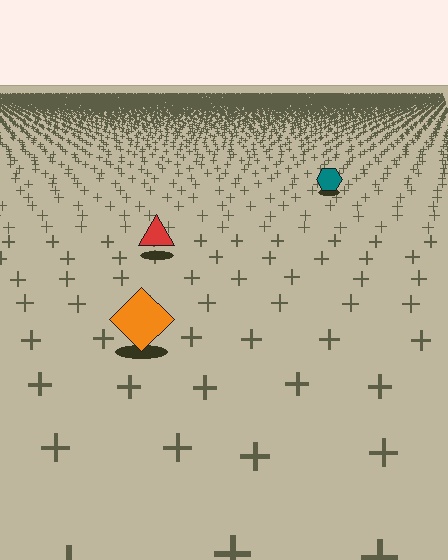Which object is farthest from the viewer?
The teal hexagon is farthest from the viewer. It appears smaller and the ground texture around it is denser.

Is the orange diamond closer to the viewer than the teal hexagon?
Yes. The orange diamond is closer — you can tell from the texture gradient: the ground texture is coarser near it.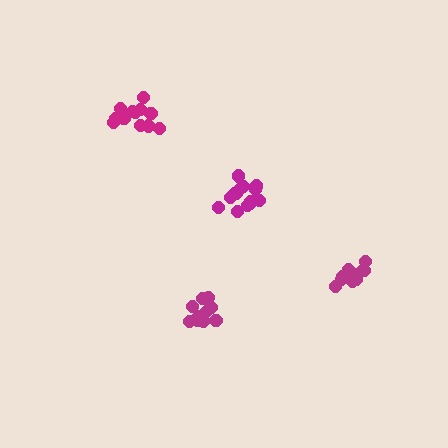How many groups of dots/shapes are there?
There are 4 groups.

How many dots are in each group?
Group 1: 11 dots, Group 2: 12 dots, Group 3: 13 dots, Group 4: 15 dots (51 total).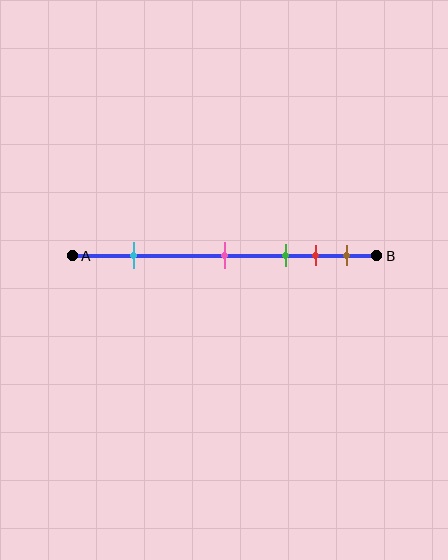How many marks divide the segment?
There are 5 marks dividing the segment.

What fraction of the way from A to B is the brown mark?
The brown mark is approximately 90% (0.9) of the way from A to B.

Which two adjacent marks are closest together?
The red and brown marks are the closest adjacent pair.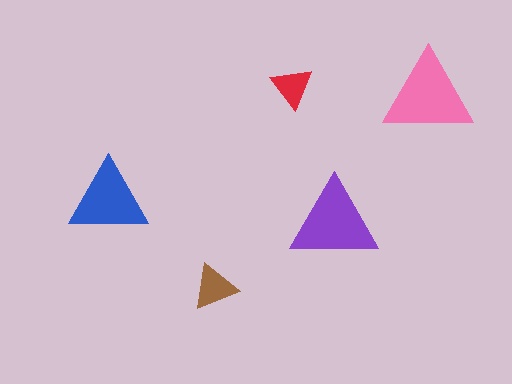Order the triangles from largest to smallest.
the pink one, the purple one, the blue one, the brown one, the red one.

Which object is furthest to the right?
The pink triangle is rightmost.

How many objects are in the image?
There are 5 objects in the image.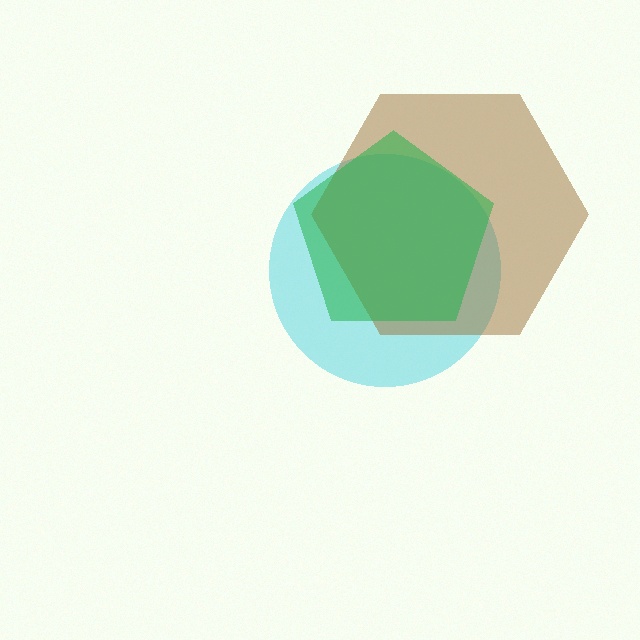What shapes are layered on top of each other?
The layered shapes are: a cyan circle, a brown hexagon, a green pentagon.